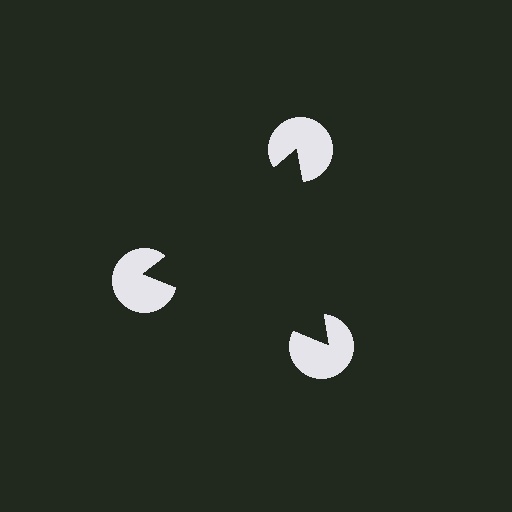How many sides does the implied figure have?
3 sides.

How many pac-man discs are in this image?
There are 3 — one at each vertex of the illusory triangle.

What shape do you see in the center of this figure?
An illusory triangle — its edges are inferred from the aligned wedge cuts in the pac-man discs, not physically drawn.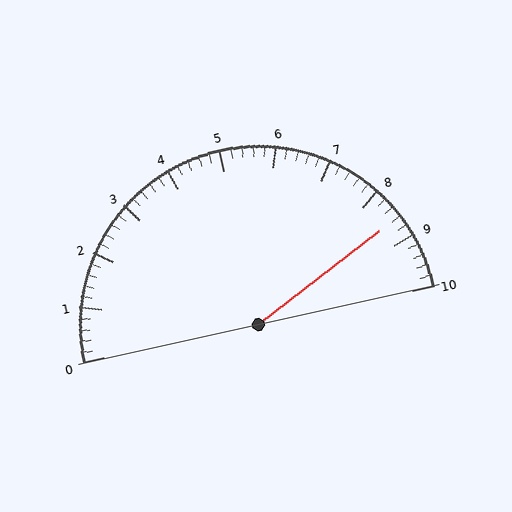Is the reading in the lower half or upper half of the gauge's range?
The reading is in the upper half of the range (0 to 10).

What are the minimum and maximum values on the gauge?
The gauge ranges from 0 to 10.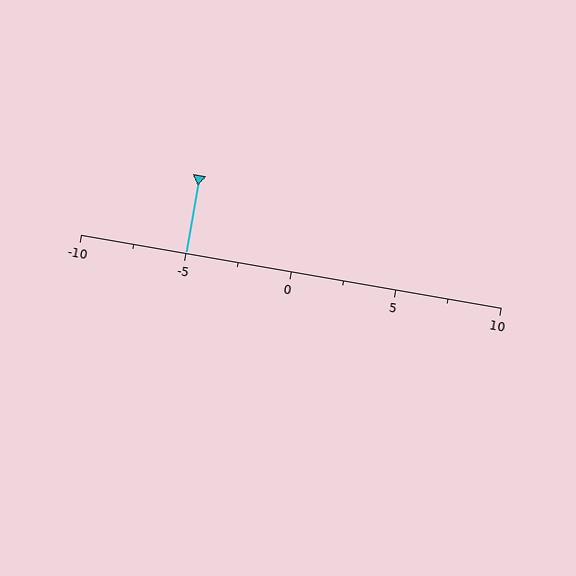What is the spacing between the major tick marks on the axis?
The major ticks are spaced 5 apart.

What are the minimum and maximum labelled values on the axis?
The axis runs from -10 to 10.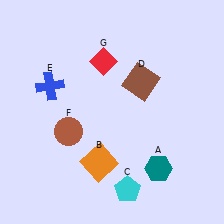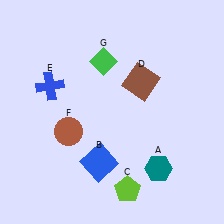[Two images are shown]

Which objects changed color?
B changed from orange to blue. C changed from cyan to lime. G changed from red to green.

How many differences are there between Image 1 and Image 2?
There are 3 differences between the two images.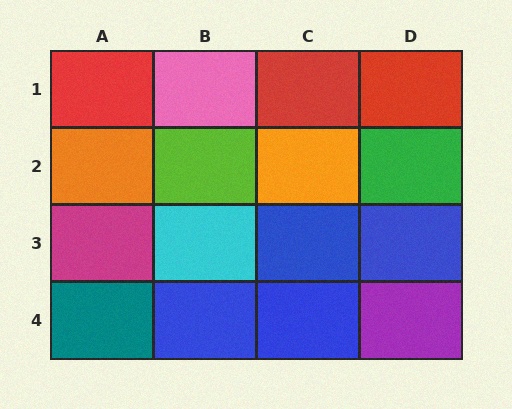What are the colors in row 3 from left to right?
Magenta, cyan, blue, blue.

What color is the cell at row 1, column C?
Red.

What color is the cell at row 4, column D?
Purple.